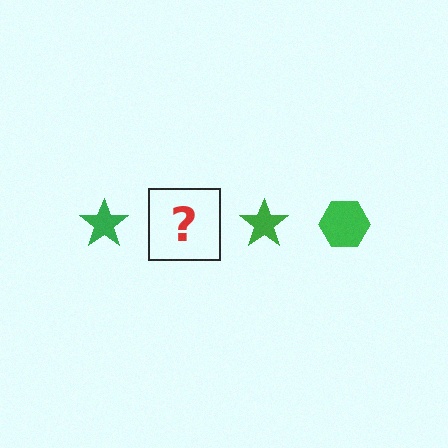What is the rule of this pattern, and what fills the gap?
The rule is that the pattern cycles through star, hexagon shapes in green. The gap should be filled with a green hexagon.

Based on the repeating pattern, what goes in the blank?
The blank should be a green hexagon.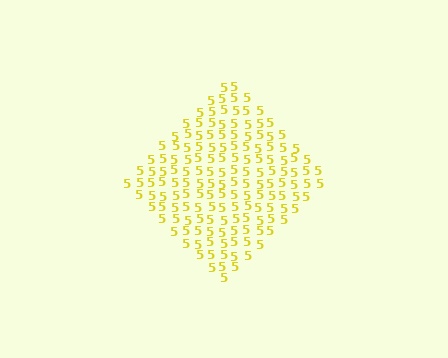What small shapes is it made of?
It is made of small digit 5's.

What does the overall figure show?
The overall figure shows a diamond.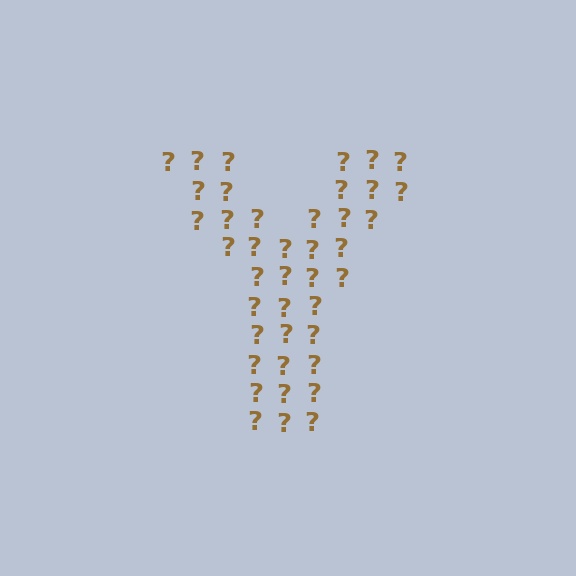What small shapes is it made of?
It is made of small question marks.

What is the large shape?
The large shape is the letter Y.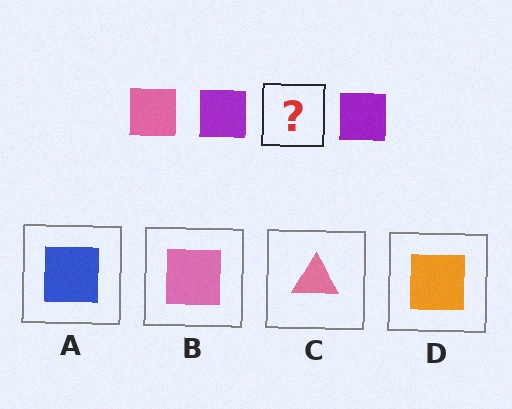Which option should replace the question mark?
Option B.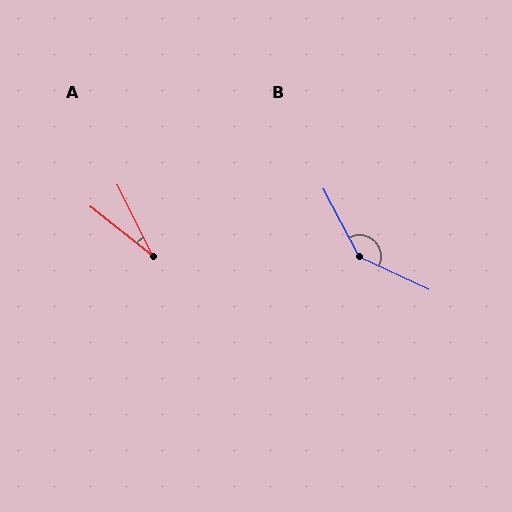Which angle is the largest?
B, at approximately 143 degrees.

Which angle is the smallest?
A, at approximately 25 degrees.